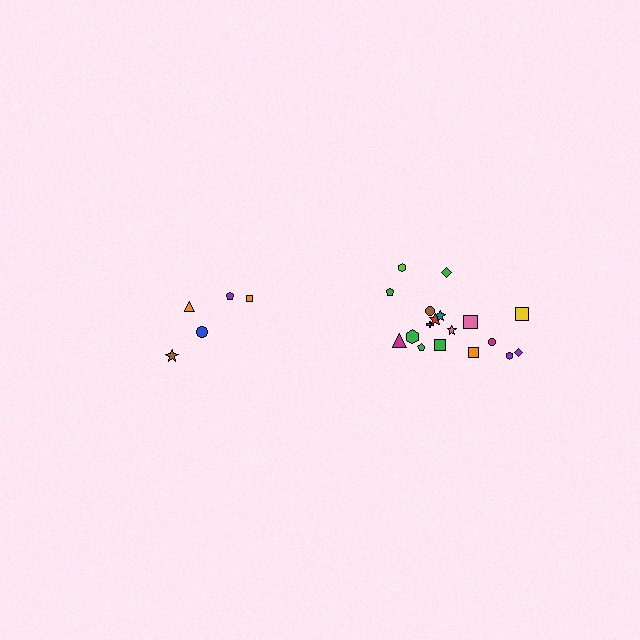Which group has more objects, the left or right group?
The right group.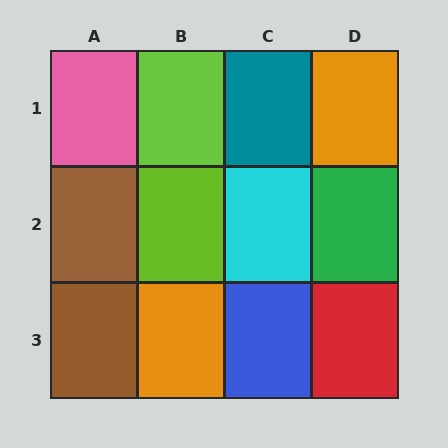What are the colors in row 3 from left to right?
Brown, orange, blue, red.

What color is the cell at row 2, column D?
Green.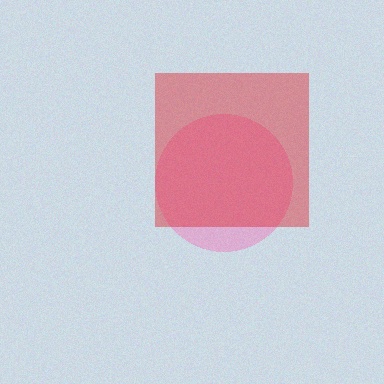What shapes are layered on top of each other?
The layered shapes are: a pink circle, a red square.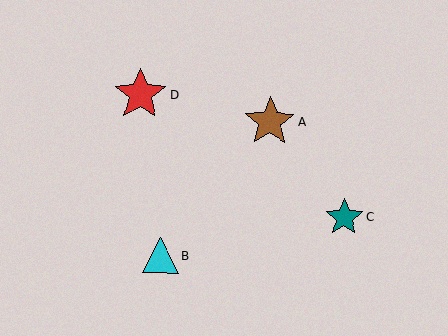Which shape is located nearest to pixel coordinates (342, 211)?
The teal star (labeled C) at (344, 218) is nearest to that location.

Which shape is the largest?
The red star (labeled D) is the largest.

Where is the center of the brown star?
The center of the brown star is at (270, 122).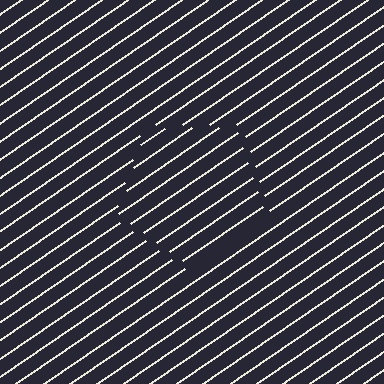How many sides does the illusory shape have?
5 sides — the line-ends trace a pentagon.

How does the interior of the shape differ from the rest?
The interior of the shape contains the same grating, shifted by half a period — the contour is defined by the phase discontinuity where line-ends from the inner and outer gratings abut.